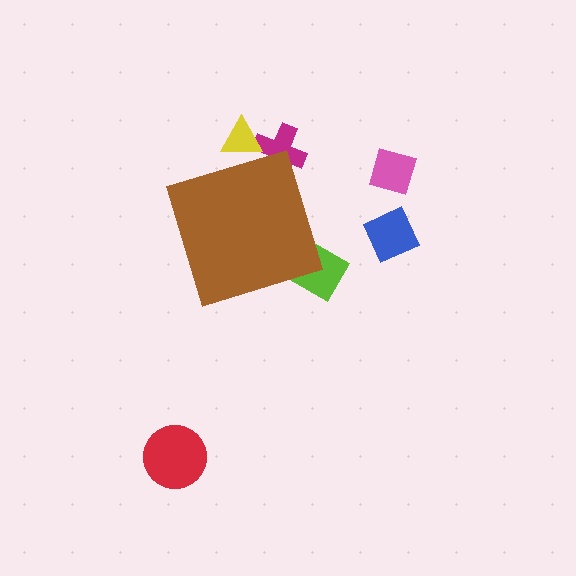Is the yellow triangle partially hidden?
Yes, the yellow triangle is partially hidden behind the brown diamond.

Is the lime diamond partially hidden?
Yes, the lime diamond is partially hidden behind the brown diamond.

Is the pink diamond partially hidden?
No, the pink diamond is fully visible.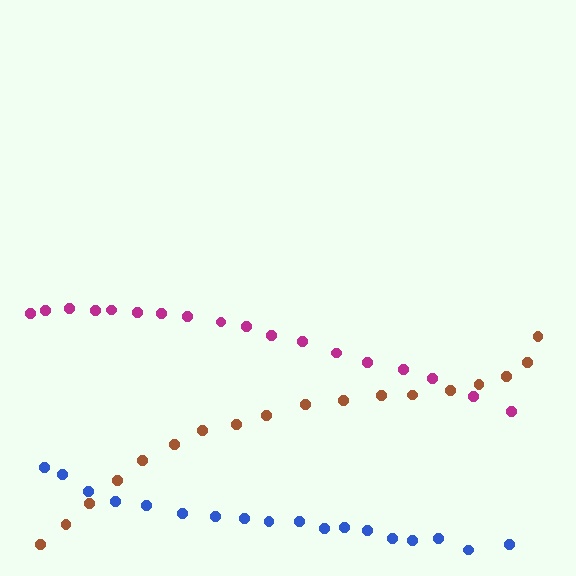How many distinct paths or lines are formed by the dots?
There are 3 distinct paths.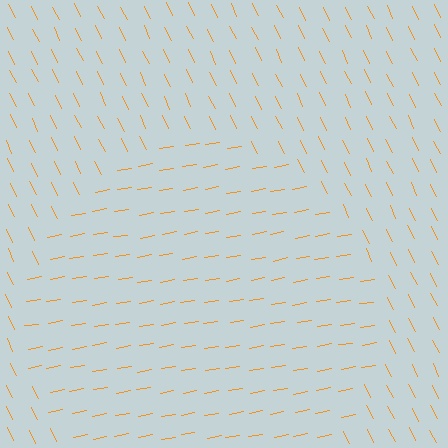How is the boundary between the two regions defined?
The boundary is defined purely by a change in line orientation (approximately 74 degrees difference). All lines are the same color and thickness.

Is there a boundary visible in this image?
Yes, there is a texture boundary formed by a change in line orientation.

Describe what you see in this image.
The image is filled with small orange line segments. A circle region in the image has lines oriented differently from the surrounding lines, creating a visible texture boundary.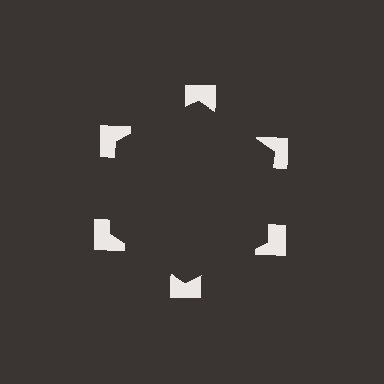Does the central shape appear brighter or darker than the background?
It typically appears slightly darker than the background, even though no actual brightness change is drawn.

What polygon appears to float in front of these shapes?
An illusory hexagon — its edges are inferred from the aligned wedge cuts in the notched squares, not physically drawn.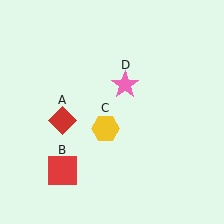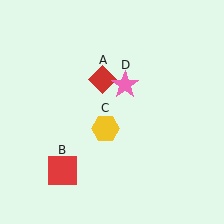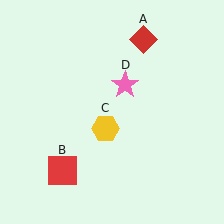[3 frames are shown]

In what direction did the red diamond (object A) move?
The red diamond (object A) moved up and to the right.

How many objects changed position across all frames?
1 object changed position: red diamond (object A).